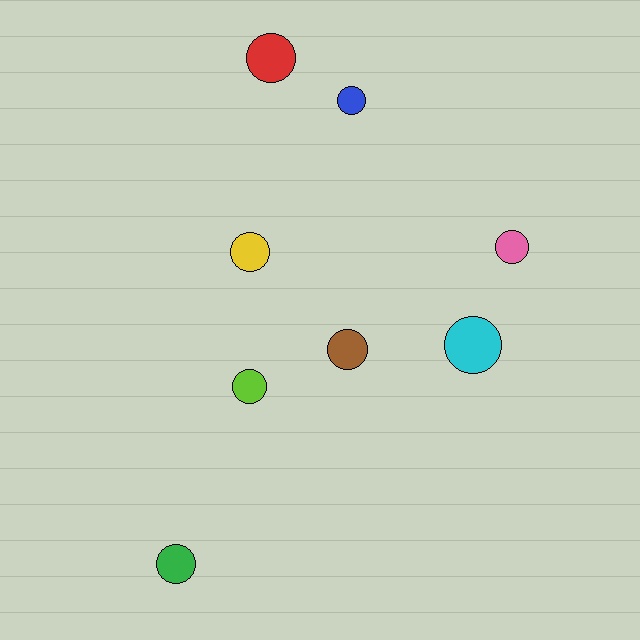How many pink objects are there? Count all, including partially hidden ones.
There is 1 pink object.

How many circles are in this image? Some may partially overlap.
There are 8 circles.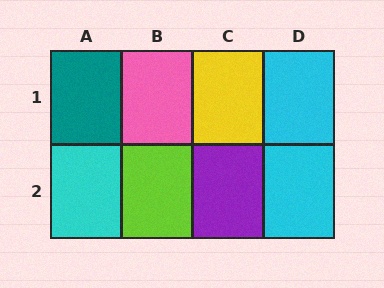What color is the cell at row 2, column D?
Cyan.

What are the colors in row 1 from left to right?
Teal, pink, yellow, cyan.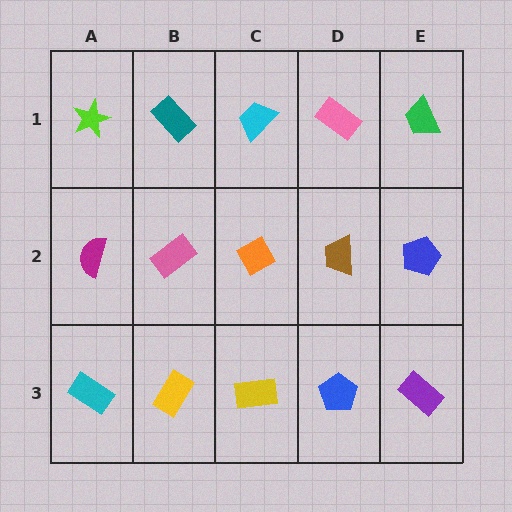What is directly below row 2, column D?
A blue pentagon.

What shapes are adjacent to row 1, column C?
An orange diamond (row 2, column C), a teal rectangle (row 1, column B), a pink rectangle (row 1, column D).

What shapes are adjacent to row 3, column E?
A blue pentagon (row 2, column E), a blue pentagon (row 3, column D).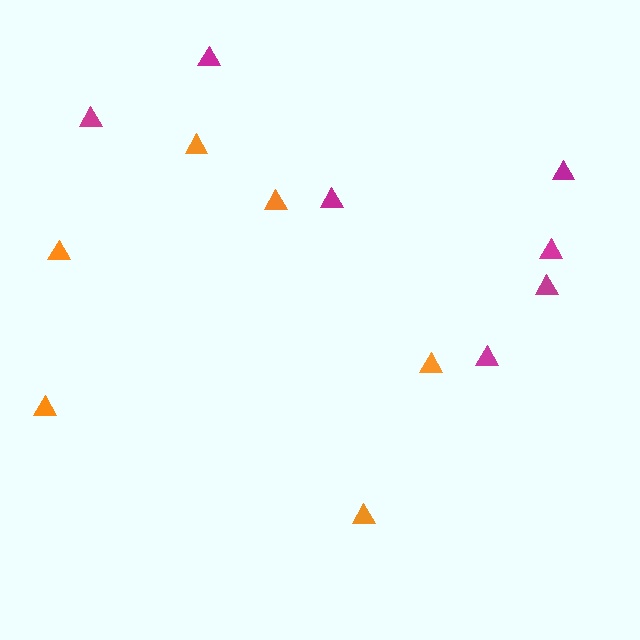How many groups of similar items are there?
There are 2 groups: one group of magenta triangles (7) and one group of orange triangles (6).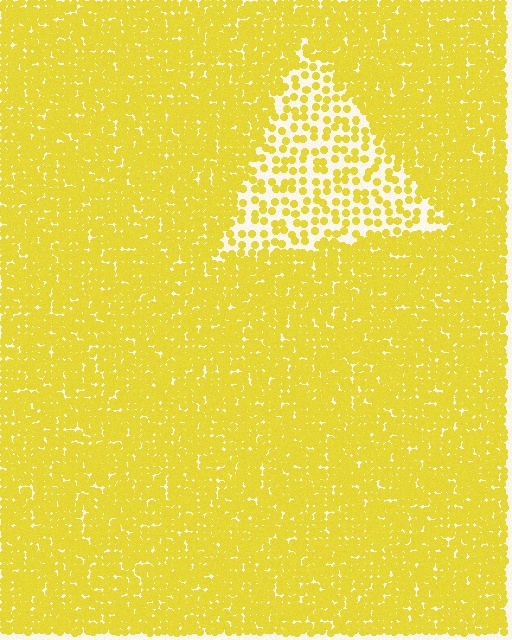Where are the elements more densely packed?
The elements are more densely packed outside the triangle boundary.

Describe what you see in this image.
The image contains small yellow elements arranged at two different densities. A triangle-shaped region is visible where the elements are less densely packed than the surrounding area.